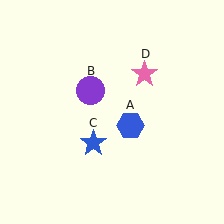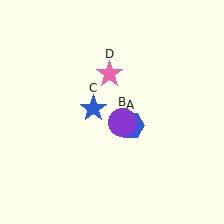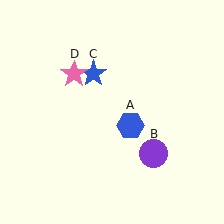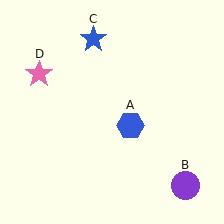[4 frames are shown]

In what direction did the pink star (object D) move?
The pink star (object D) moved left.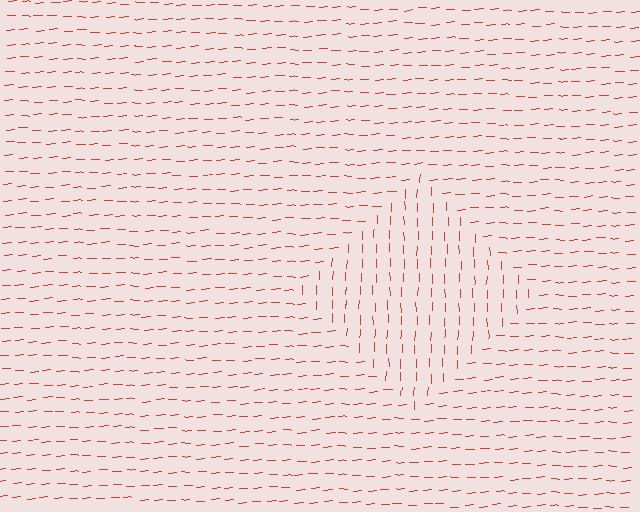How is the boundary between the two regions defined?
The boundary is defined purely by a change in line orientation (approximately 86 degrees difference). All lines are the same color and thickness.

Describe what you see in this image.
The image is filled with small red line segments. A diamond region in the image has lines oriented differently from the surrounding lines, creating a visible texture boundary.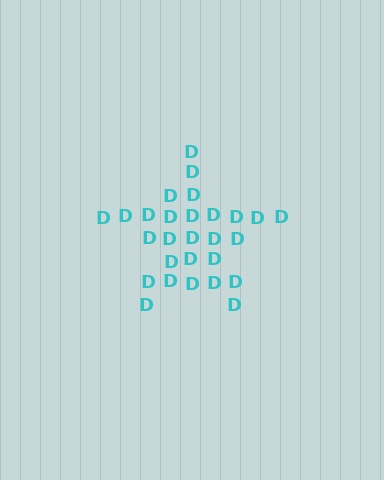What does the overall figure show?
The overall figure shows a star.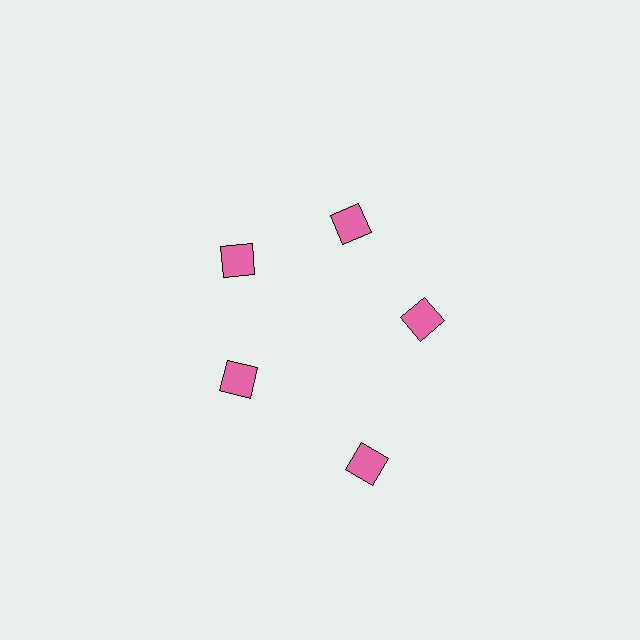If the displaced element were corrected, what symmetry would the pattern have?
It would have 5-fold rotational symmetry — the pattern would map onto itself every 72 degrees.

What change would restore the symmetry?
The symmetry would be restored by moving it inward, back onto the ring so that all 5 diamonds sit at equal angles and equal distance from the center.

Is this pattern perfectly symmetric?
No. The 5 pink diamonds are arranged in a ring, but one element near the 5 o'clock position is pushed outward from the center, breaking the 5-fold rotational symmetry.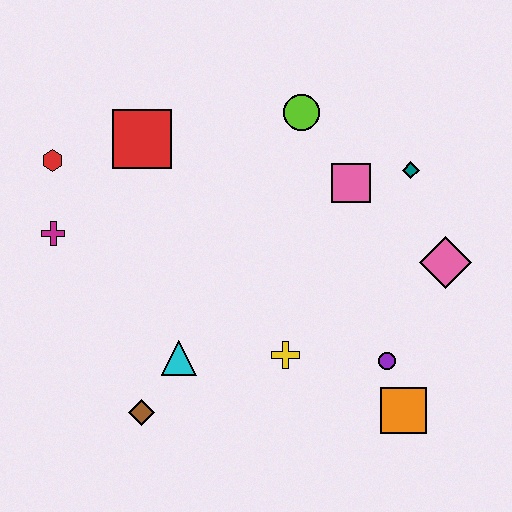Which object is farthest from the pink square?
The brown diamond is farthest from the pink square.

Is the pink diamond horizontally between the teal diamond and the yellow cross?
No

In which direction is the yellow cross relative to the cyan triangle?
The yellow cross is to the right of the cyan triangle.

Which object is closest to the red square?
The red hexagon is closest to the red square.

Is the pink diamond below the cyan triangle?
No